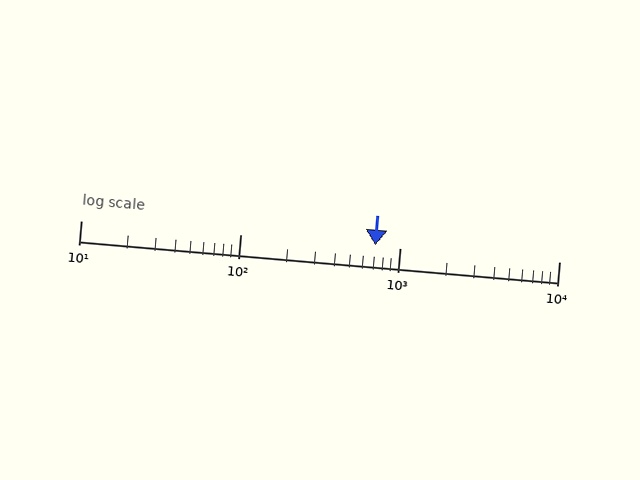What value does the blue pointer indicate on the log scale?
The pointer indicates approximately 700.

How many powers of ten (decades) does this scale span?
The scale spans 3 decades, from 10 to 10000.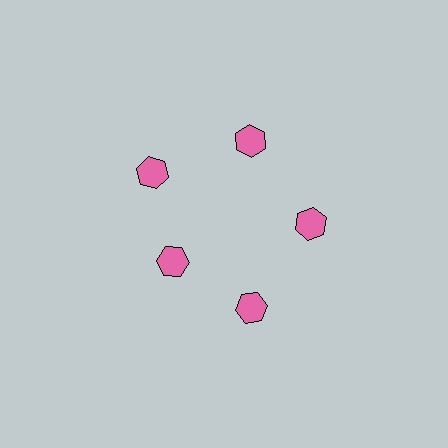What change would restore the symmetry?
The symmetry would be restored by moving it outward, back onto the ring so that all 5 hexagons sit at equal angles and equal distance from the center.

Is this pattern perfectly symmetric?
No. The 5 pink hexagons are arranged in a ring, but one element near the 8 o'clock position is pulled inward toward the center, breaking the 5-fold rotational symmetry.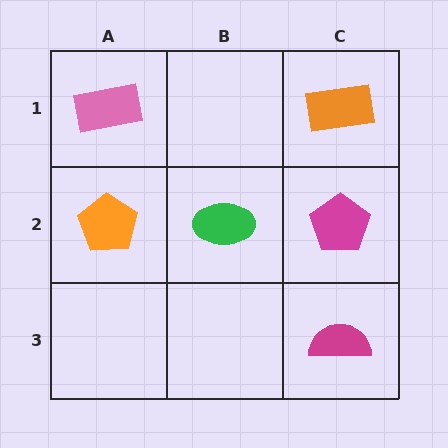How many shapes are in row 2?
3 shapes.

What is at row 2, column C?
A magenta pentagon.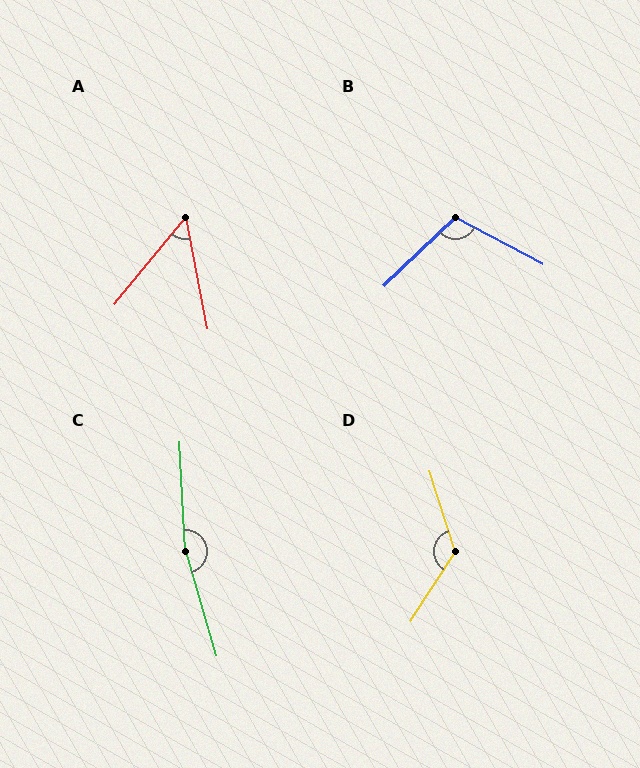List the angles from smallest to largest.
A (50°), B (108°), D (129°), C (167°).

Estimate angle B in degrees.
Approximately 108 degrees.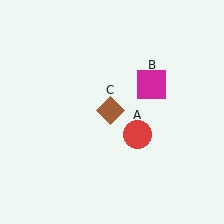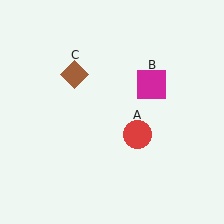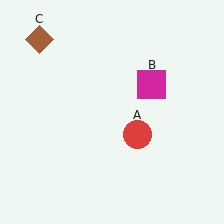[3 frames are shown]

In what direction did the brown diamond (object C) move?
The brown diamond (object C) moved up and to the left.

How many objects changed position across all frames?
1 object changed position: brown diamond (object C).